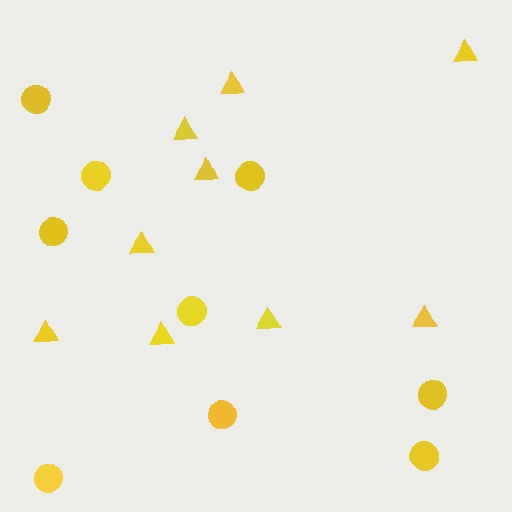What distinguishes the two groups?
There are 2 groups: one group of circles (9) and one group of triangles (9).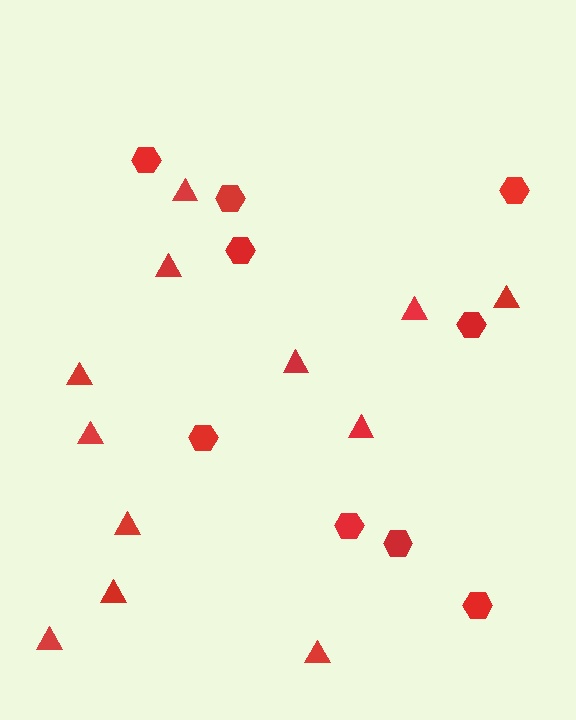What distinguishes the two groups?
There are 2 groups: one group of triangles (12) and one group of hexagons (9).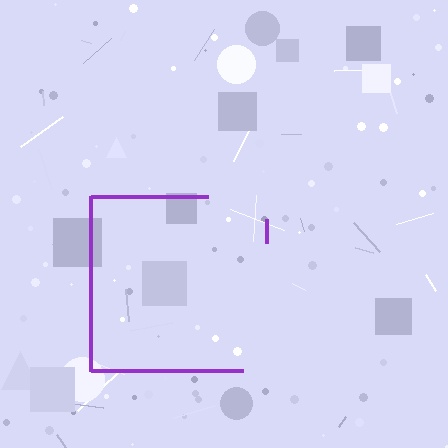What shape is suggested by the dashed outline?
The dashed outline suggests a square.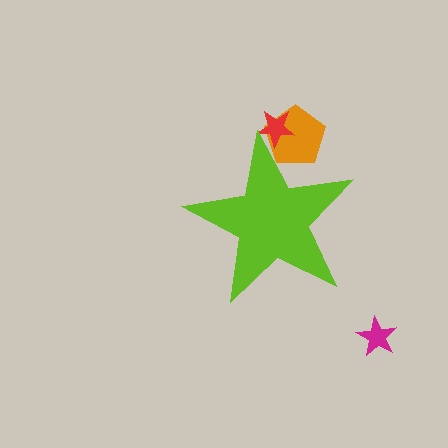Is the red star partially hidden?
Yes, the red star is partially hidden behind the lime star.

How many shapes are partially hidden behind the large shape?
2 shapes are partially hidden.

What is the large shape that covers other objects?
A lime star.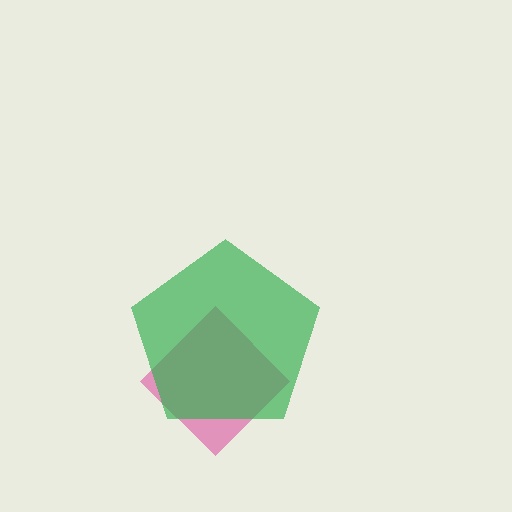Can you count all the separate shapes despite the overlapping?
Yes, there are 2 separate shapes.